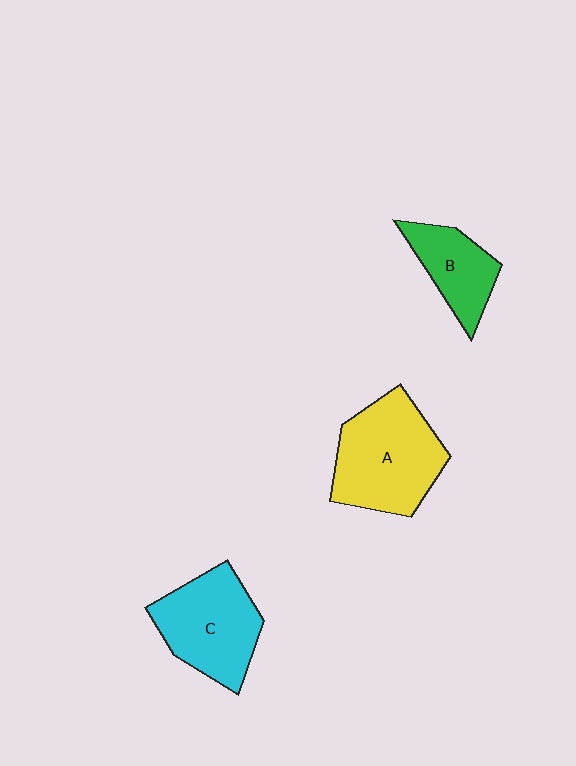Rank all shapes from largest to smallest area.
From largest to smallest: A (yellow), C (cyan), B (green).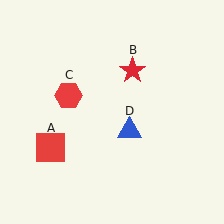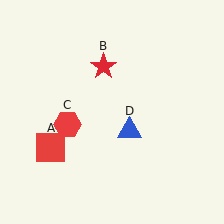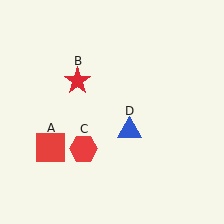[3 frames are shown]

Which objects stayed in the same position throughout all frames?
Red square (object A) and blue triangle (object D) remained stationary.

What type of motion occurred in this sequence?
The red star (object B), red hexagon (object C) rotated counterclockwise around the center of the scene.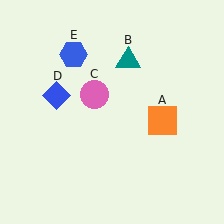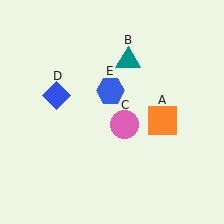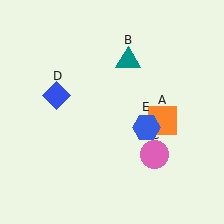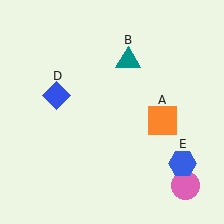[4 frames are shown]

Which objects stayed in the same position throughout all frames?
Orange square (object A) and teal triangle (object B) and blue diamond (object D) remained stationary.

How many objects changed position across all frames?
2 objects changed position: pink circle (object C), blue hexagon (object E).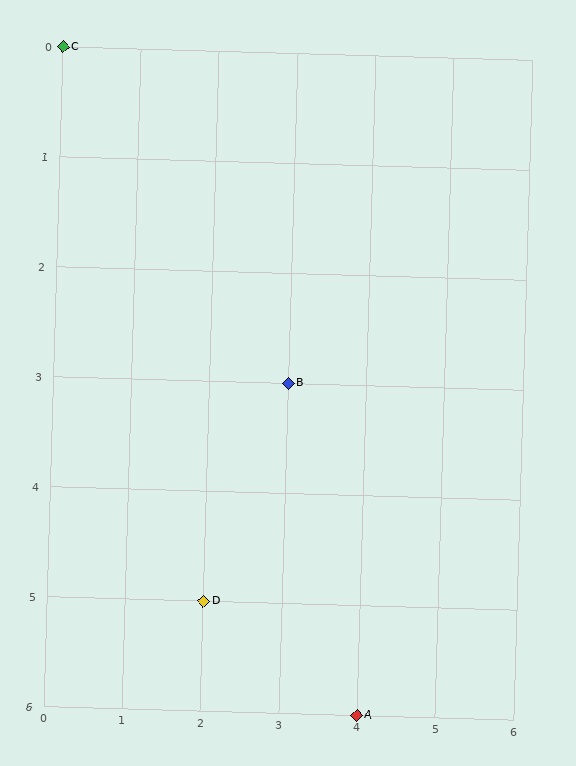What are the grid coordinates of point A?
Point A is at grid coordinates (4, 6).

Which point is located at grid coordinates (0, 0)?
Point C is at (0, 0).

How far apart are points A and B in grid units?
Points A and B are 1 column and 3 rows apart (about 3.2 grid units diagonally).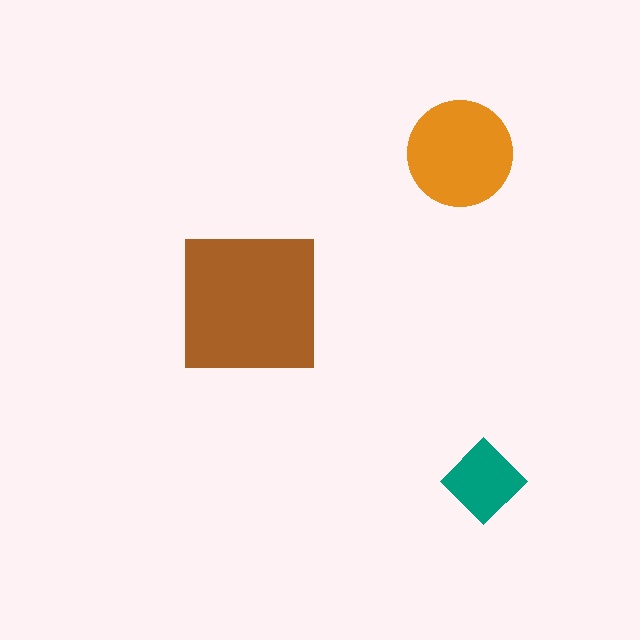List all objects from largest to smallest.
The brown square, the orange circle, the teal diamond.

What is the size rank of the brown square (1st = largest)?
1st.